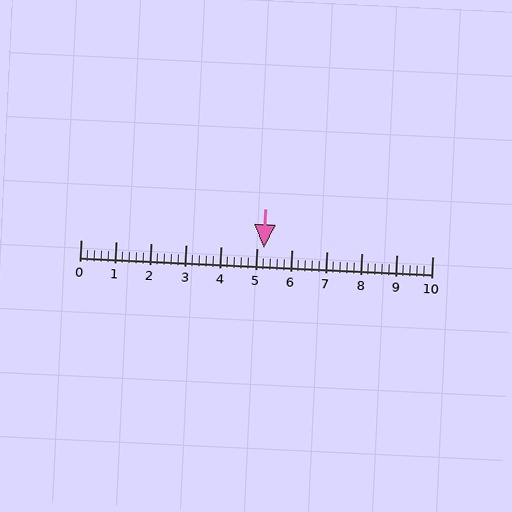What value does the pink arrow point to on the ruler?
The pink arrow points to approximately 5.2.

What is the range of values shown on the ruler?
The ruler shows values from 0 to 10.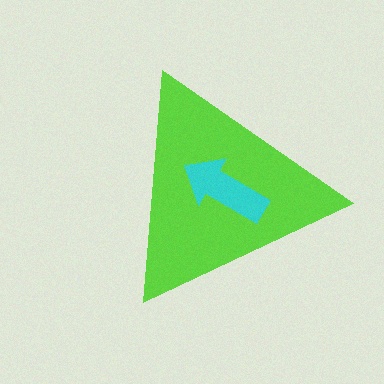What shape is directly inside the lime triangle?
The cyan arrow.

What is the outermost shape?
The lime triangle.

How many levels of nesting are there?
2.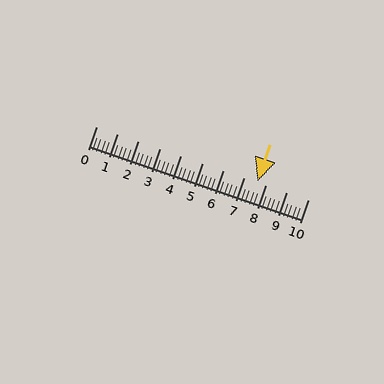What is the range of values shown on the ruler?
The ruler shows values from 0 to 10.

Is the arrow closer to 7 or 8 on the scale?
The arrow is closer to 8.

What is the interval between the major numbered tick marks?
The major tick marks are spaced 1 units apart.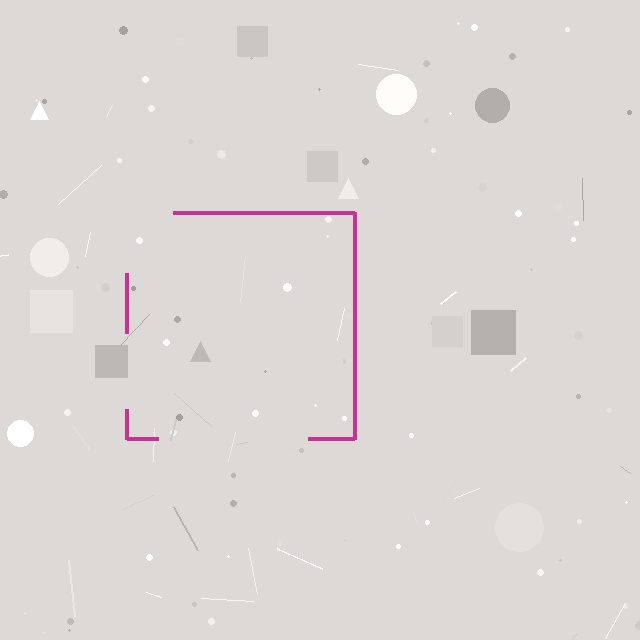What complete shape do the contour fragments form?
The contour fragments form a square.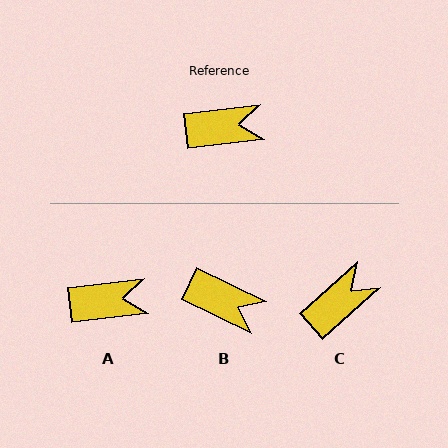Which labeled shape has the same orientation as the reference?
A.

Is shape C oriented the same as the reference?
No, it is off by about 35 degrees.